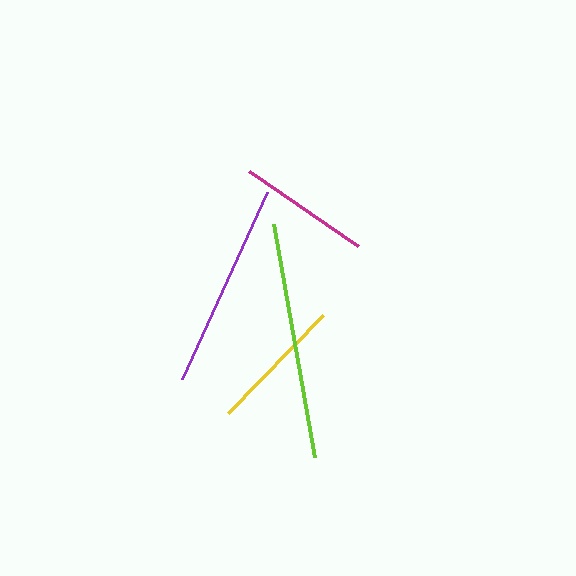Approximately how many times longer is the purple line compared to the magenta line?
The purple line is approximately 1.6 times the length of the magenta line.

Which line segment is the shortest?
The magenta line is the shortest at approximately 131 pixels.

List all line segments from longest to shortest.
From longest to shortest: lime, purple, yellow, magenta.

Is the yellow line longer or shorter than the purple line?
The purple line is longer than the yellow line.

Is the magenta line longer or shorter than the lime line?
The lime line is longer than the magenta line.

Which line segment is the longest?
The lime line is the longest at approximately 237 pixels.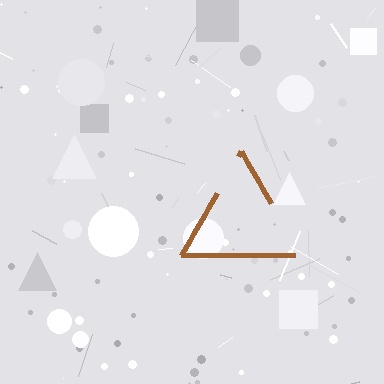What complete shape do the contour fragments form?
The contour fragments form a triangle.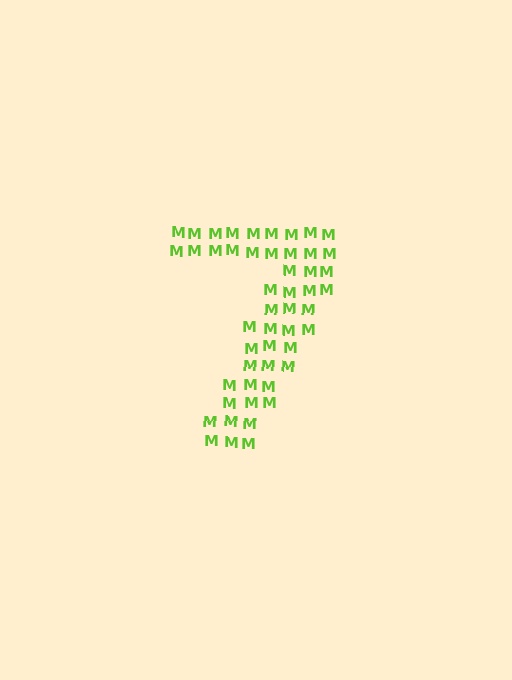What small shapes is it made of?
It is made of small letter M's.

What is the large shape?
The large shape is the digit 7.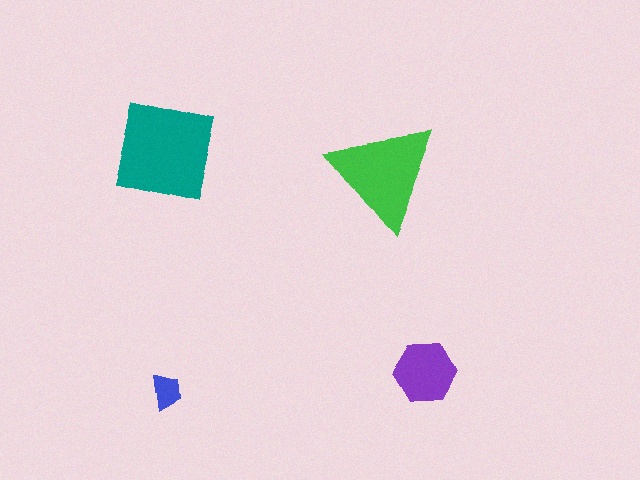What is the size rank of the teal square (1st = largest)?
1st.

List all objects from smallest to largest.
The blue trapezoid, the purple hexagon, the green triangle, the teal square.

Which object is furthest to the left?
The blue trapezoid is leftmost.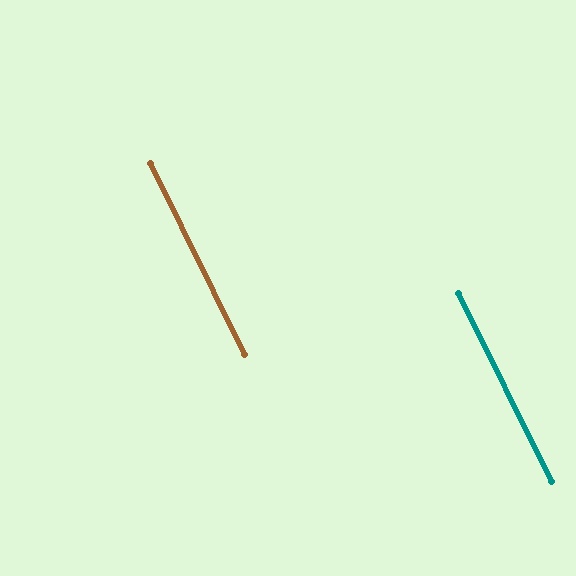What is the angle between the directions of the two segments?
Approximately 0 degrees.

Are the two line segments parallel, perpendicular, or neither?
Parallel — their directions differ by only 0.0°.